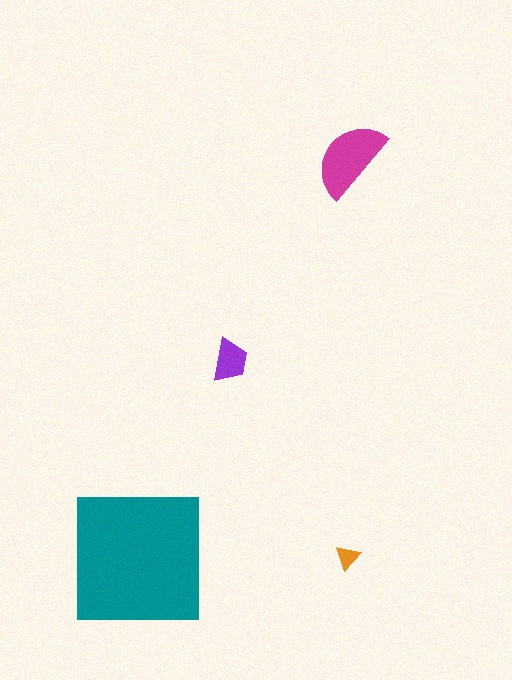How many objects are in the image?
There are 4 objects in the image.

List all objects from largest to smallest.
The teal square, the magenta semicircle, the purple trapezoid, the orange triangle.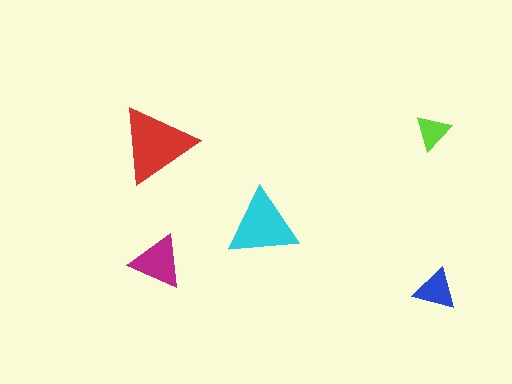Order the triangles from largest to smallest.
the red one, the cyan one, the magenta one, the blue one, the lime one.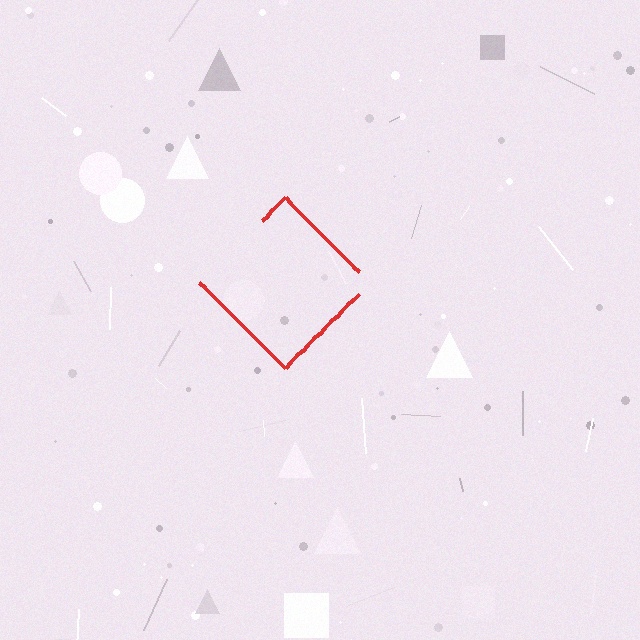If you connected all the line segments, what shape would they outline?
They would outline a diamond.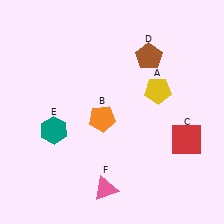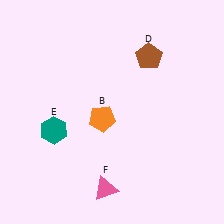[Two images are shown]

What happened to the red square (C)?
The red square (C) was removed in Image 2. It was in the bottom-right area of Image 1.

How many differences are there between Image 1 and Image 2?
There are 2 differences between the two images.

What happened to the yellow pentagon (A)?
The yellow pentagon (A) was removed in Image 2. It was in the top-right area of Image 1.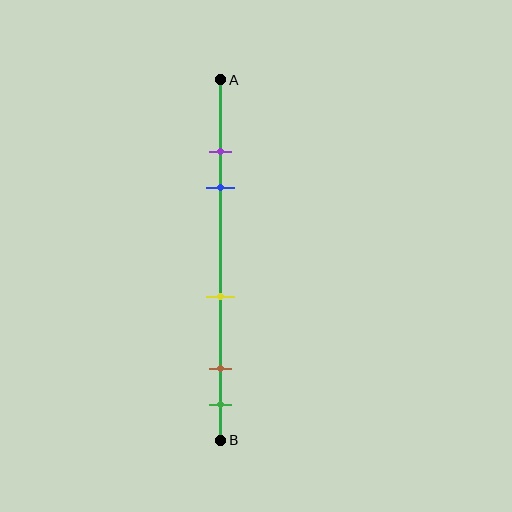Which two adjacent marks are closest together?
The purple and blue marks are the closest adjacent pair.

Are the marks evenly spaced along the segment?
No, the marks are not evenly spaced.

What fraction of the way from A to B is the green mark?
The green mark is approximately 90% (0.9) of the way from A to B.